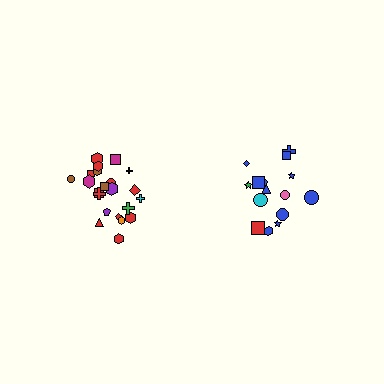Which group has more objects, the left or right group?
The left group.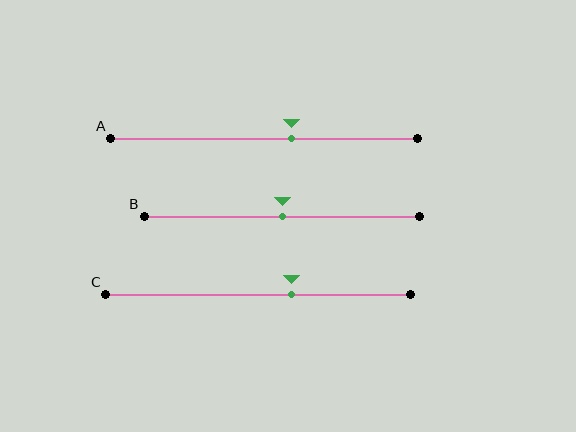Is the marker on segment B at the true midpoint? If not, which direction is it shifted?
Yes, the marker on segment B is at the true midpoint.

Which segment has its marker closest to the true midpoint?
Segment B has its marker closest to the true midpoint.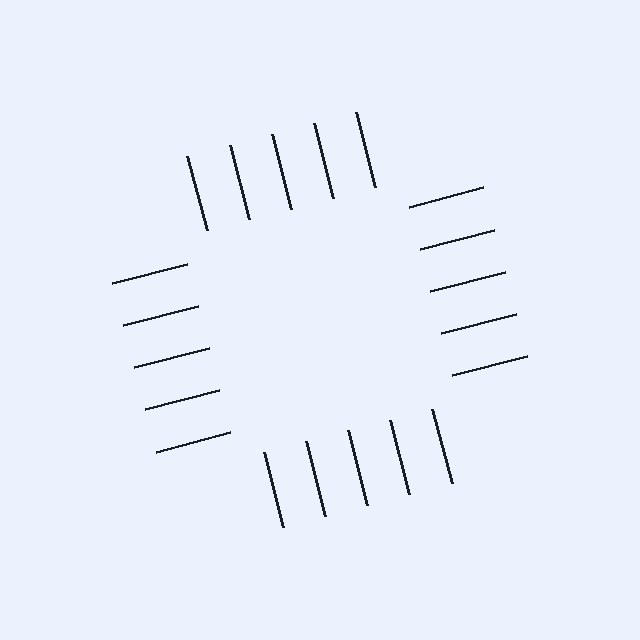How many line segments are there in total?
20 — 5 along each of the 4 edges.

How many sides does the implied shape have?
4 sides — the line-ends trace a square.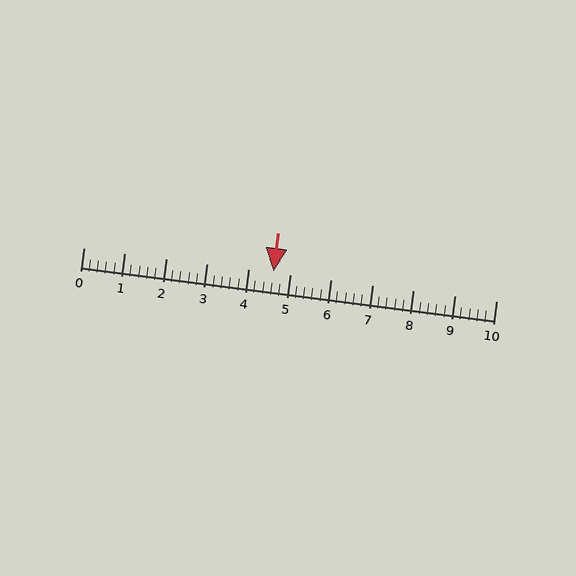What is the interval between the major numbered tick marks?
The major tick marks are spaced 1 units apart.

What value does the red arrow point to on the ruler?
The red arrow points to approximately 4.6.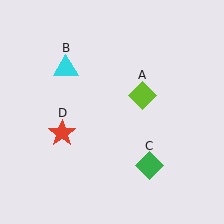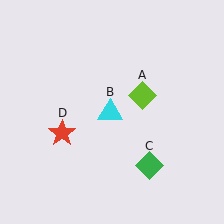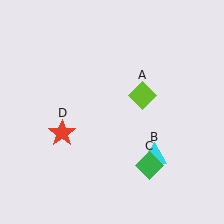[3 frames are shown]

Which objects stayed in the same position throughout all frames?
Lime diamond (object A) and green diamond (object C) and red star (object D) remained stationary.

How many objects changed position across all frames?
1 object changed position: cyan triangle (object B).